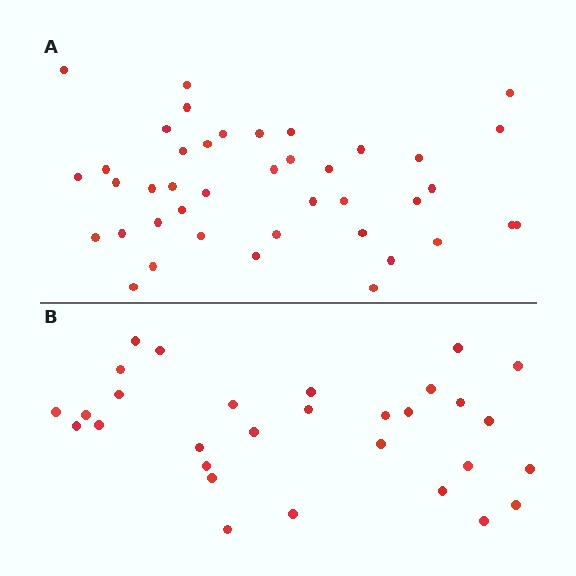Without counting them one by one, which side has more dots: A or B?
Region A (the top region) has more dots.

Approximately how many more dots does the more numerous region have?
Region A has roughly 12 or so more dots than region B.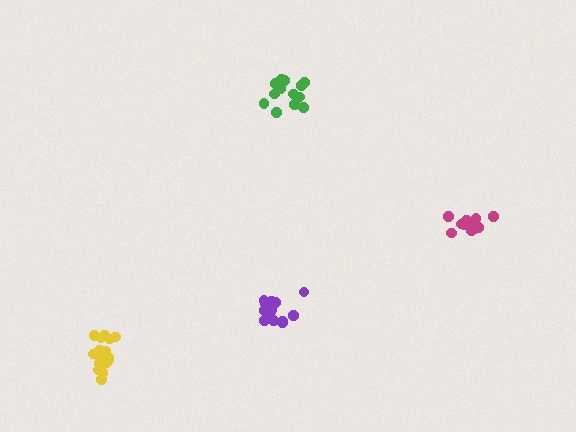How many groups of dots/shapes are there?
There are 4 groups.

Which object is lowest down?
The yellow cluster is bottommost.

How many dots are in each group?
Group 1: 14 dots, Group 2: 16 dots, Group 3: 18 dots, Group 4: 13 dots (61 total).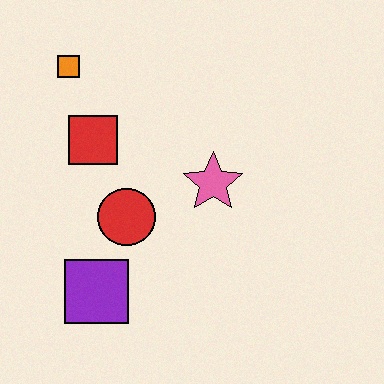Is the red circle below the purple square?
No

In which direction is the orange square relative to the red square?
The orange square is above the red square.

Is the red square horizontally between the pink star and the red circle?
No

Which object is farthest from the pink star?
The orange square is farthest from the pink star.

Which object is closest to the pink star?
The red circle is closest to the pink star.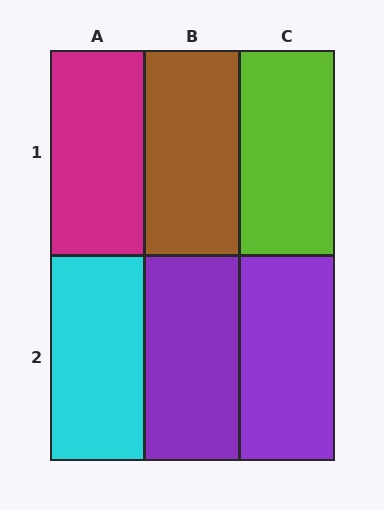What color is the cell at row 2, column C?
Purple.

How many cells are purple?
2 cells are purple.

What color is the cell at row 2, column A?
Cyan.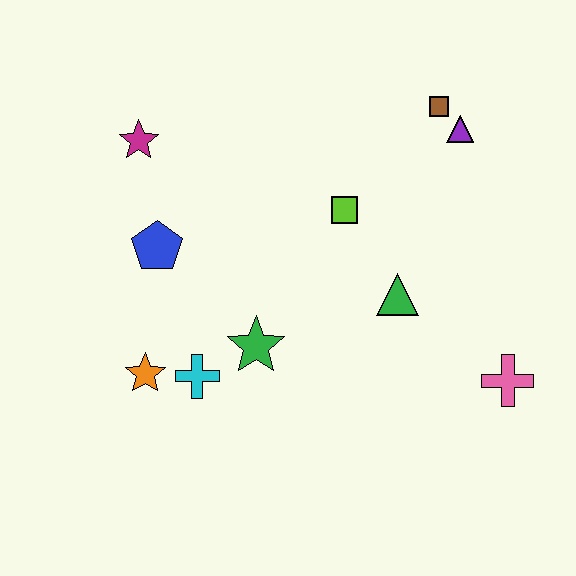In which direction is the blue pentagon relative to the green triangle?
The blue pentagon is to the left of the green triangle.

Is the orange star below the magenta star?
Yes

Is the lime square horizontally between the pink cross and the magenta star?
Yes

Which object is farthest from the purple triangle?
The orange star is farthest from the purple triangle.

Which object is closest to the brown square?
The purple triangle is closest to the brown square.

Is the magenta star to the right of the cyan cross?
No